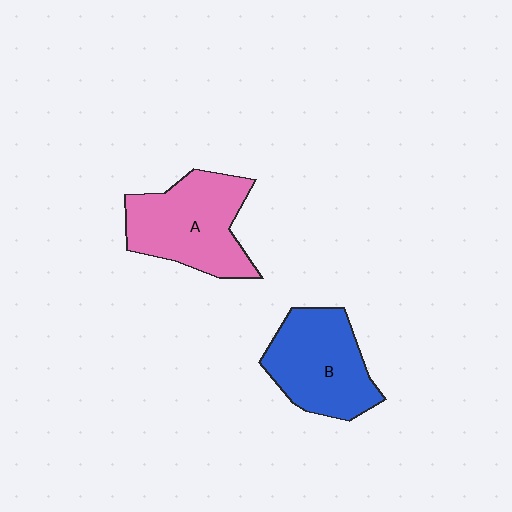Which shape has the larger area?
Shape A (pink).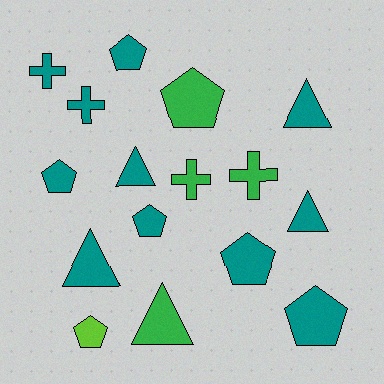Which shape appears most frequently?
Pentagon, with 7 objects.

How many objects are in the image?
There are 16 objects.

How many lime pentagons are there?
There is 1 lime pentagon.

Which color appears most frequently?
Teal, with 11 objects.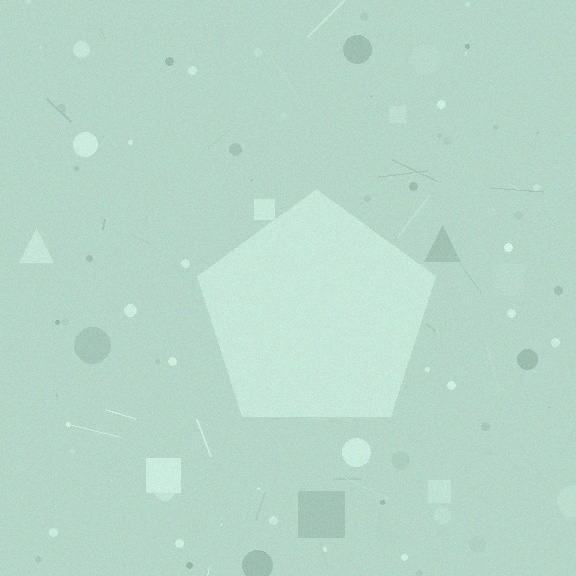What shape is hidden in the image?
A pentagon is hidden in the image.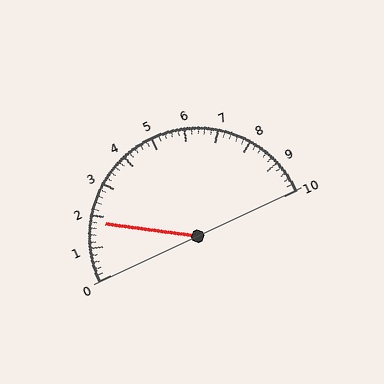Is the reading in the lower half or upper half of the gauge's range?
The reading is in the lower half of the range (0 to 10).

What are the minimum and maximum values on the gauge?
The gauge ranges from 0 to 10.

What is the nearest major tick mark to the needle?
The nearest major tick mark is 2.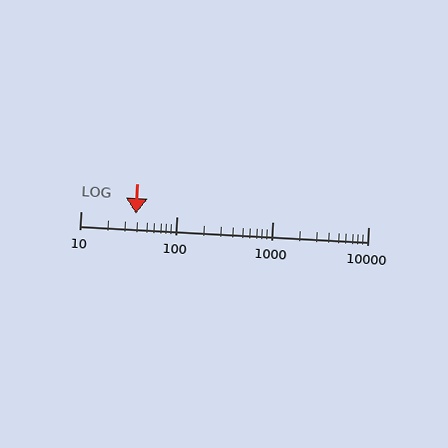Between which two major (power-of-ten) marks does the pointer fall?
The pointer is between 10 and 100.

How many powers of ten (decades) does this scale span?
The scale spans 3 decades, from 10 to 10000.